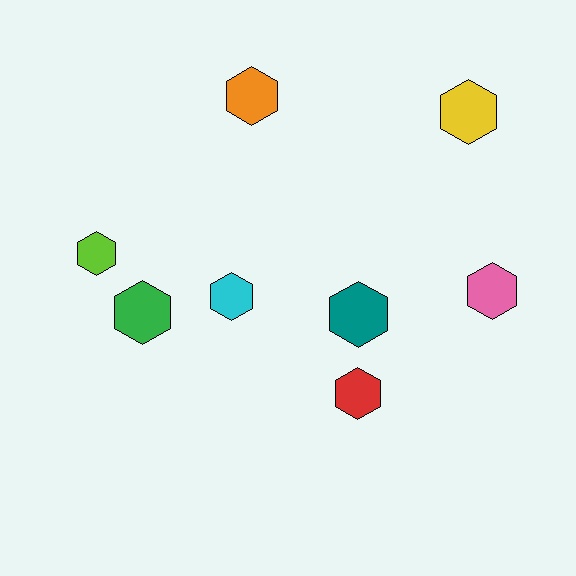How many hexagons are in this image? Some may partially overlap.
There are 8 hexagons.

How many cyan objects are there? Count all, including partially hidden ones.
There is 1 cyan object.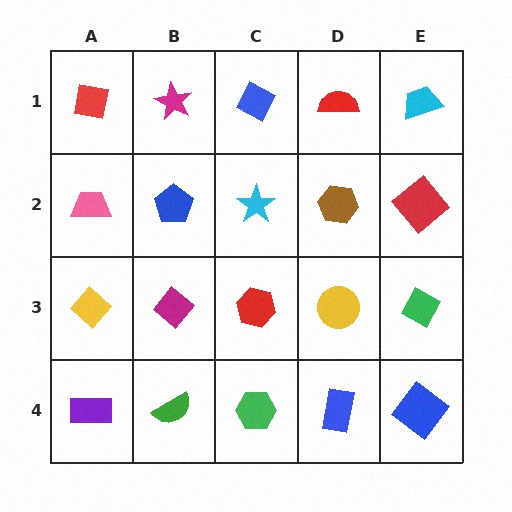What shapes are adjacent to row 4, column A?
A yellow diamond (row 3, column A), a green semicircle (row 4, column B).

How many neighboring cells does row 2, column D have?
4.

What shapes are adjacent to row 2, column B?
A magenta star (row 1, column B), a magenta diamond (row 3, column B), a pink trapezoid (row 2, column A), a cyan star (row 2, column C).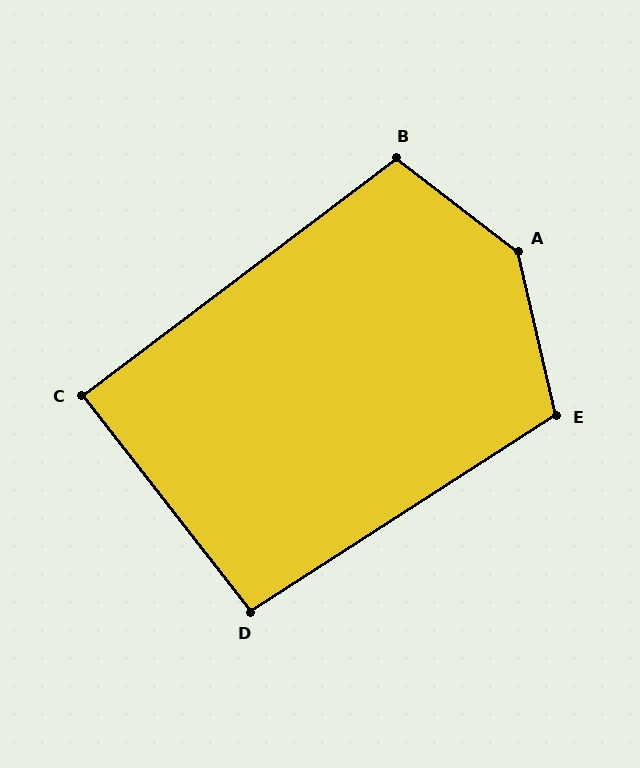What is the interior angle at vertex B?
Approximately 105 degrees (obtuse).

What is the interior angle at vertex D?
Approximately 95 degrees (obtuse).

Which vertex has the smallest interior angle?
C, at approximately 89 degrees.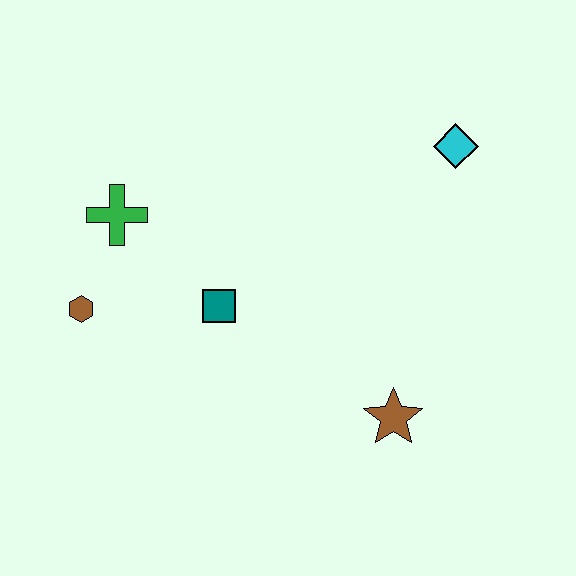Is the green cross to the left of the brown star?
Yes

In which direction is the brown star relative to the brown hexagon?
The brown star is to the right of the brown hexagon.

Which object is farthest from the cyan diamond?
The brown hexagon is farthest from the cyan diamond.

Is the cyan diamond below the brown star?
No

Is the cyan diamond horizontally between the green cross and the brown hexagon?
No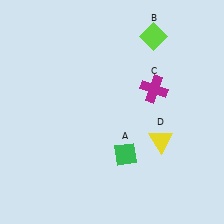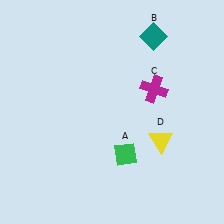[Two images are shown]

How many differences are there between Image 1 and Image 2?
There is 1 difference between the two images.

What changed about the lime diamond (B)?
In Image 1, B is lime. In Image 2, it changed to teal.